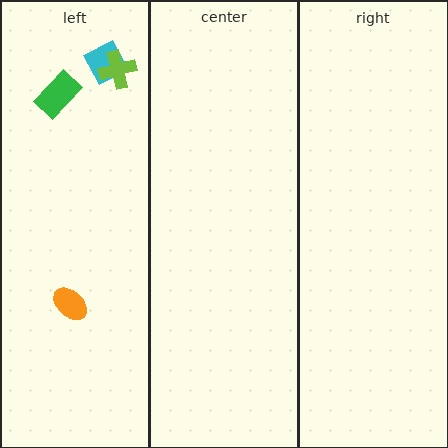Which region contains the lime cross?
The left region.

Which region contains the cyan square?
The left region.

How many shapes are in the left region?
4.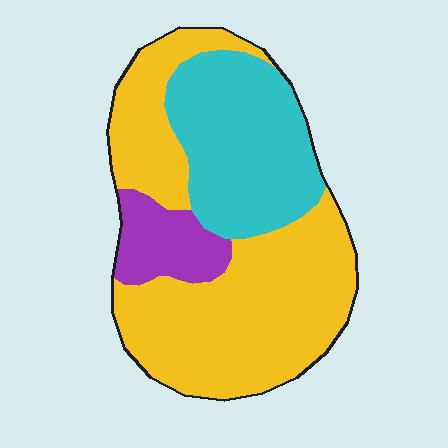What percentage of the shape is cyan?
Cyan covers roughly 30% of the shape.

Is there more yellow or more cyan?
Yellow.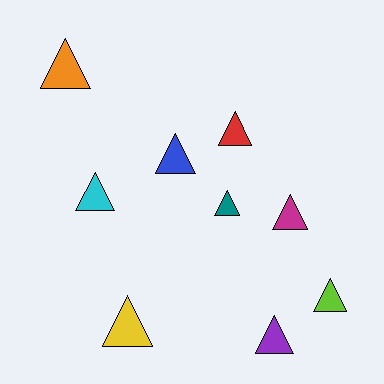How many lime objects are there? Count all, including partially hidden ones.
There is 1 lime object.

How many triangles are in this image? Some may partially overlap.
There are 9 triangles.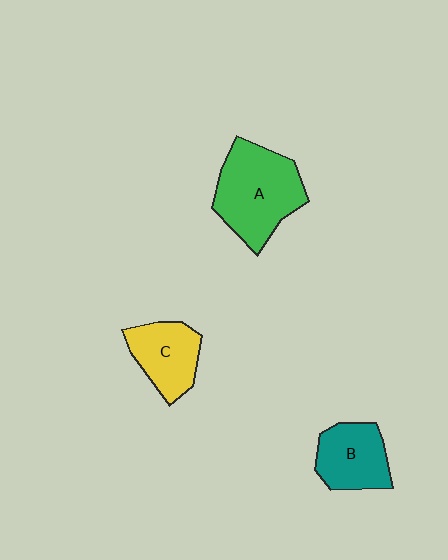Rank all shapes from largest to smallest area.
From largest to smallest: A (green), B (teal), C (yellow).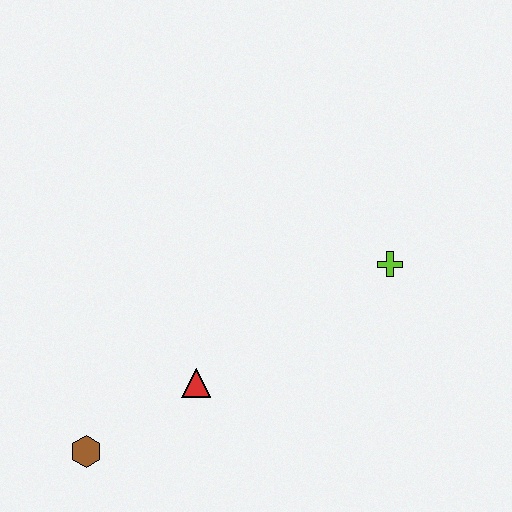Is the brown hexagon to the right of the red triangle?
No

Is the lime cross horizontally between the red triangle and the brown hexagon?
No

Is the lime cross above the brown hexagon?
Yes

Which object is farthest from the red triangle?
The lime cross is farthest from the red triangle.